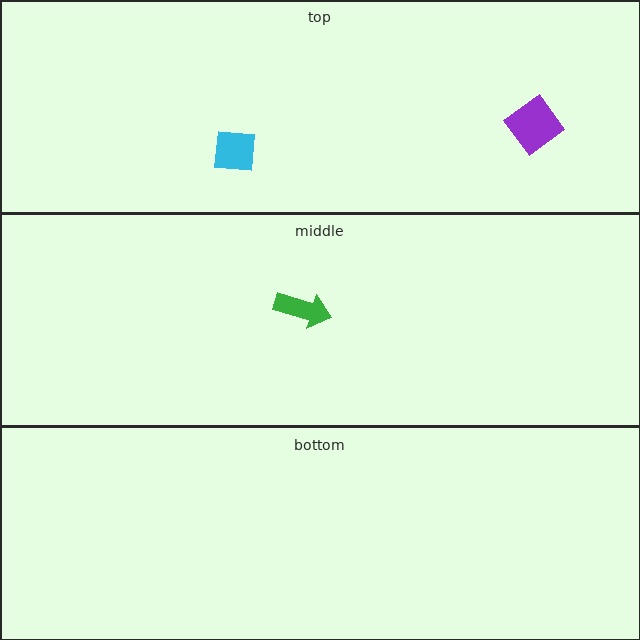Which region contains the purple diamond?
The top region.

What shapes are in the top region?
The cyan square, the purple diamond.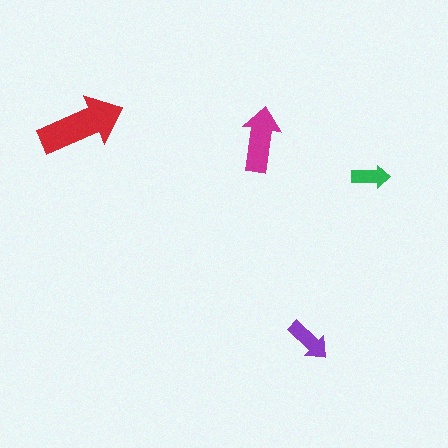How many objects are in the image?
There are 4 objects in the image.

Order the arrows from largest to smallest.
the red one, the magenta one, the purple one, the green one.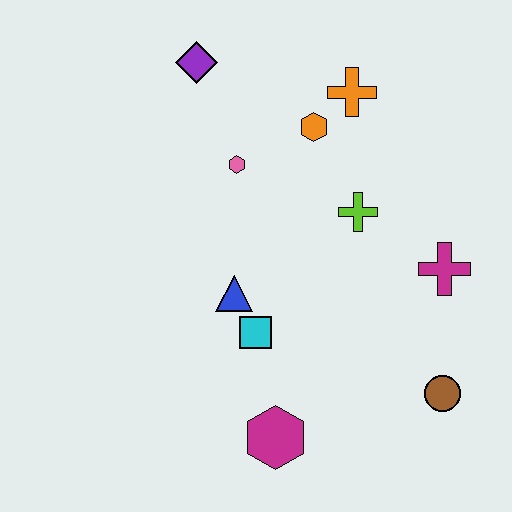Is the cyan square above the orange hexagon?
No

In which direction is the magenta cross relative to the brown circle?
The magenta cross is above the brown circle.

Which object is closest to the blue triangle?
The cyan square is closest to the blue triangle.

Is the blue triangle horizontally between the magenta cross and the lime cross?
No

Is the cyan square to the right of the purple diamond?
Yes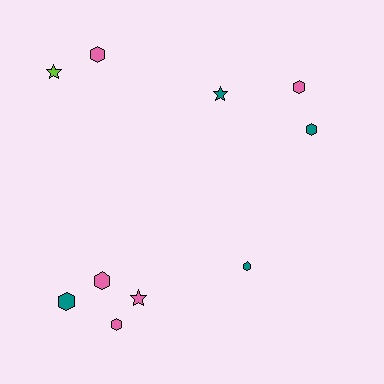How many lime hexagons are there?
There are no lime hexagons.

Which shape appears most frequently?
Hexagon, with 7 objects.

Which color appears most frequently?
Pink, with 5 objects.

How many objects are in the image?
There are 10 objects.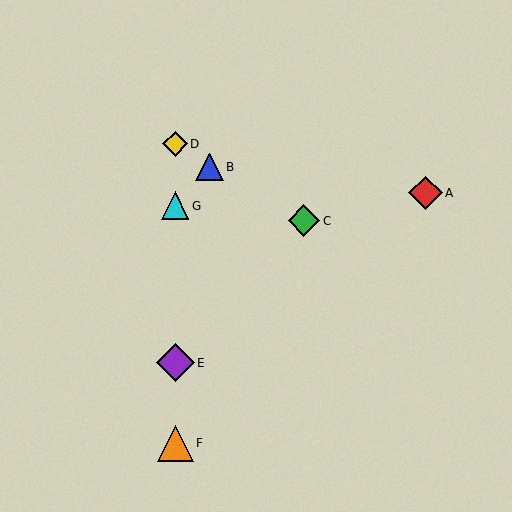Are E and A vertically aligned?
No, E is at x≈175 and A is at x≈425.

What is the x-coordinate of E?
Object E is at x≈175.